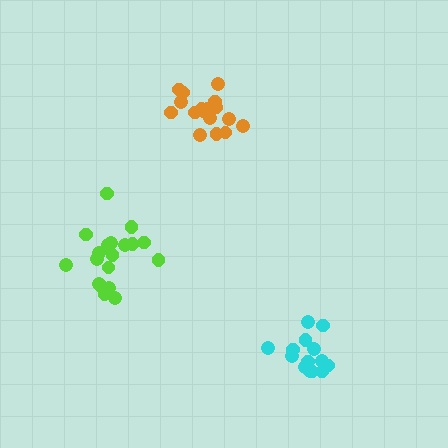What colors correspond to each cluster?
The clusters are colored: lime, orange, cyan.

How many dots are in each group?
Group 1: 19 dots, Group 2: 17 dots, Group 3: 14 dots (50 total).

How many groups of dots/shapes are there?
There are 3 groups.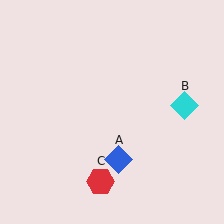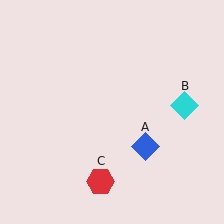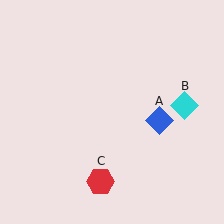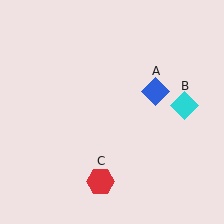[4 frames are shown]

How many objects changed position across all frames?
1 object changed position: blue diamond (object A).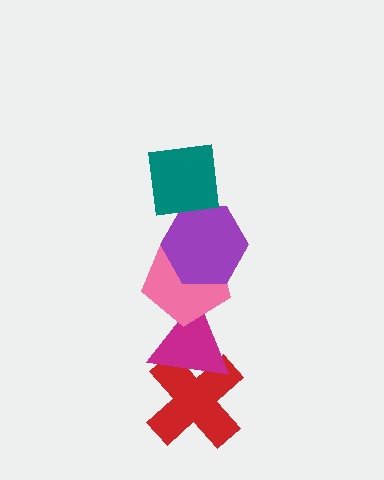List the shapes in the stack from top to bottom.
From top to bottom: the teal square, the purple hexagon, the pink pentagon, the magenta triangle, the red cross.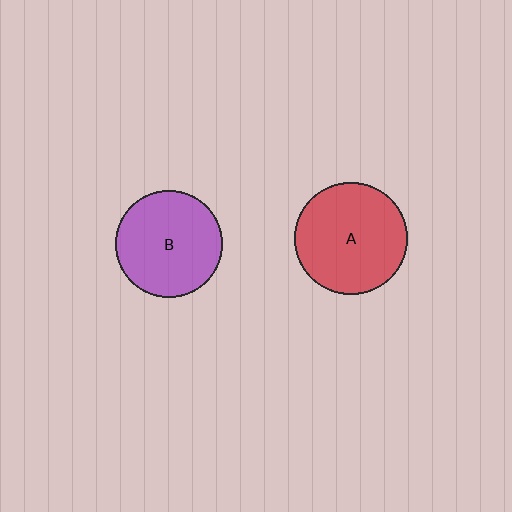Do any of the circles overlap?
No, none of the circles overlap.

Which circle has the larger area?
Circle A (red).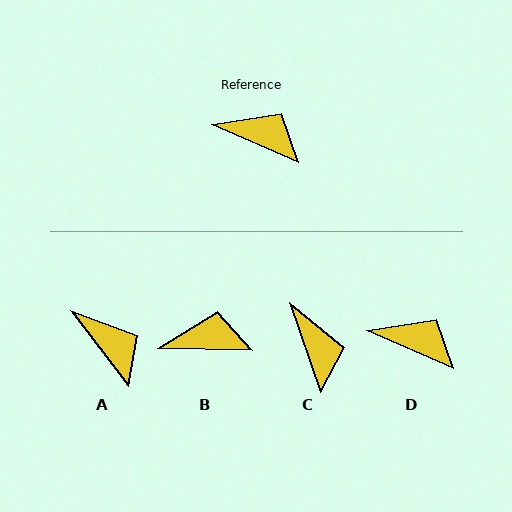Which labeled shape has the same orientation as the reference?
D.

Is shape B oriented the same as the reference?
No, it is off by about 23 degrees.